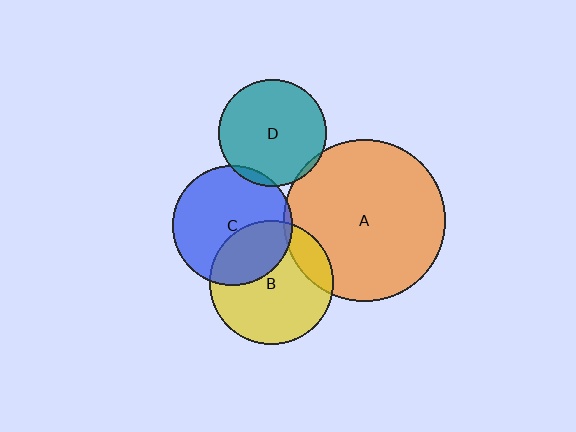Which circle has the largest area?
Circle A (orange).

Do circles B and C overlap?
Yes.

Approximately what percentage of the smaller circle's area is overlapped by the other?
Approximately 35%.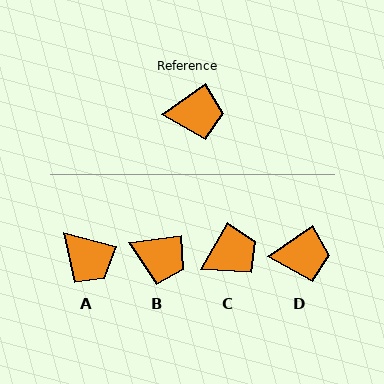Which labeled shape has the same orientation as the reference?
D.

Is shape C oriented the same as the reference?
No, it is off by about 26 degrees.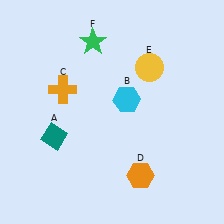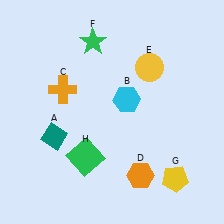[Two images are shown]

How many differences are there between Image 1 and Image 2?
There are 2 differences between the two images.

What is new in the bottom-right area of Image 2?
A yellow pentagon (G) was added in the bottom-right area of Image 2.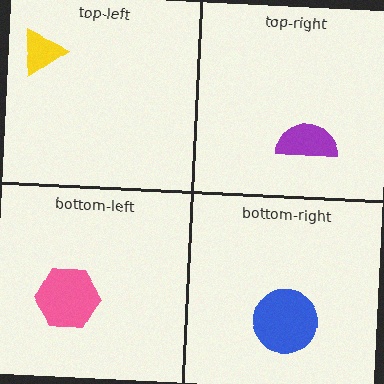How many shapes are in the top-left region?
1.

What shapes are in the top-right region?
The purple semicircle.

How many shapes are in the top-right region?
1.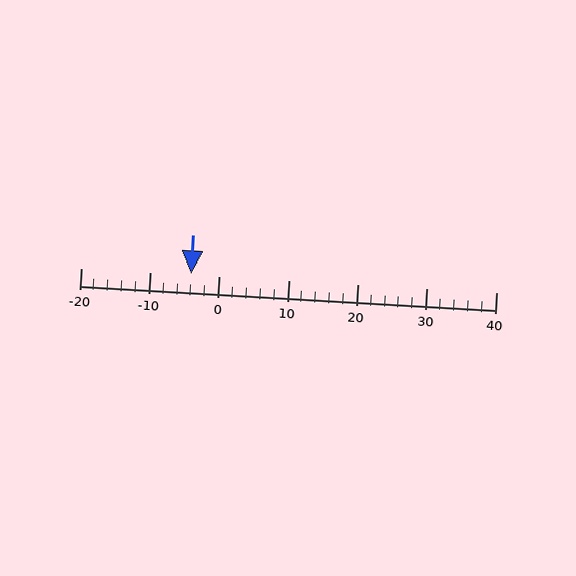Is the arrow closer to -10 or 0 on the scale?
The arrow is closer to 0.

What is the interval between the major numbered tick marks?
The major tick marks are spaced 10 units apart.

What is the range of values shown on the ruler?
The ruler shows values from -20 to 40.